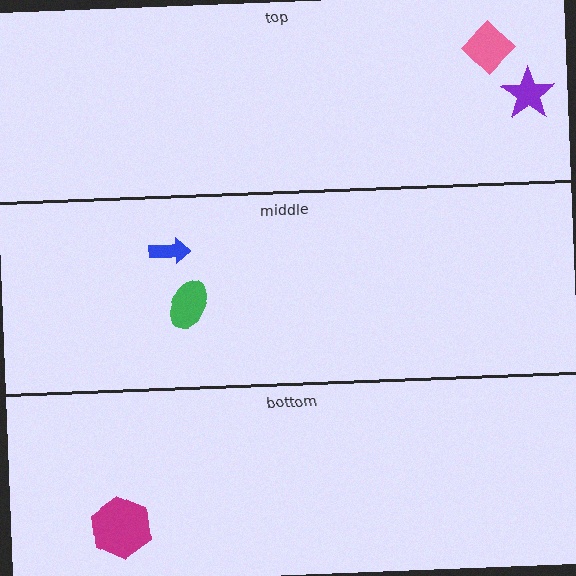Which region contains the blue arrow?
The middle region.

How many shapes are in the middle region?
2.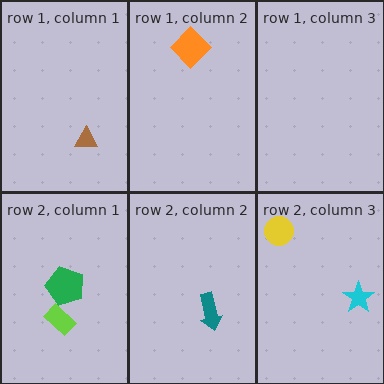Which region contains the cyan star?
The row 2, column 3 region.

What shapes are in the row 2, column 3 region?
The cyan star, the yellow circle.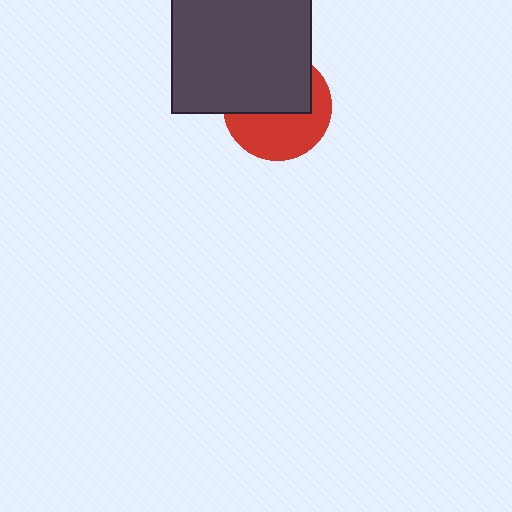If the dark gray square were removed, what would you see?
You would see the complete red circle.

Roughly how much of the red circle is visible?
About half of it is visible (roughly 50%).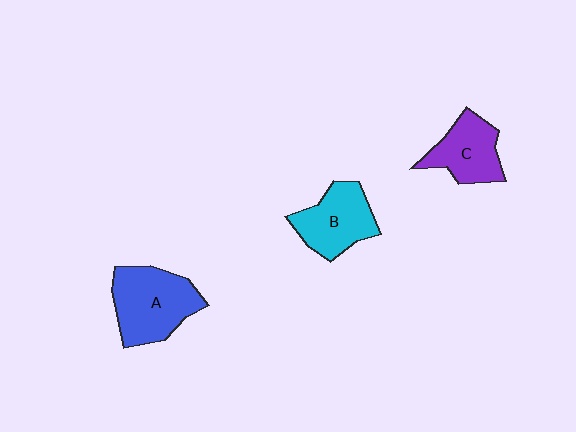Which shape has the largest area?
Shape A (blue).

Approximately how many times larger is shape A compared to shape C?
Approximately 1.4 times.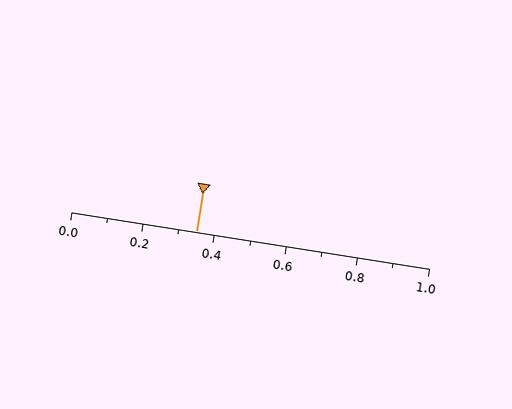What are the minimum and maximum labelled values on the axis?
The axis runs from 0.0 to 1.0.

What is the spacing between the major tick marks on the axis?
The major ticks are spaced 0.2 apart.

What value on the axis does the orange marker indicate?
The marker indicates approximately 0.35.